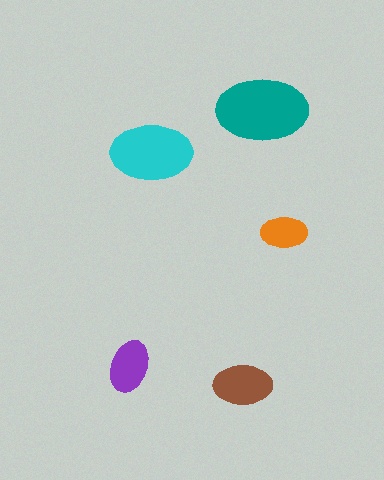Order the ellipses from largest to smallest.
the teal one, the cyan one, the brown one, the purple one, the orange one.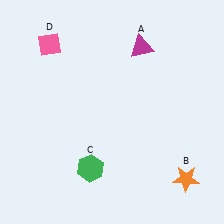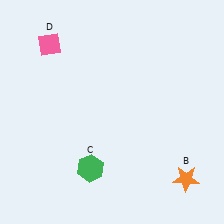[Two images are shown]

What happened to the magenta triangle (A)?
The magenta triangle (A) was removed in Image 2. It was in the top-right area of Image 1.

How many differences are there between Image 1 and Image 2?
There is 1 difference between the two images.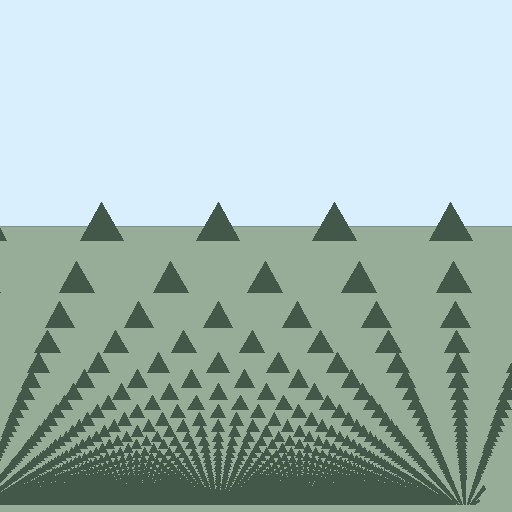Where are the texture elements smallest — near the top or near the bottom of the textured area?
Near the bottom.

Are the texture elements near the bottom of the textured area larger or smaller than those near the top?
Smaller. The gradient is inverted — elements near the bottom are smaller and denser.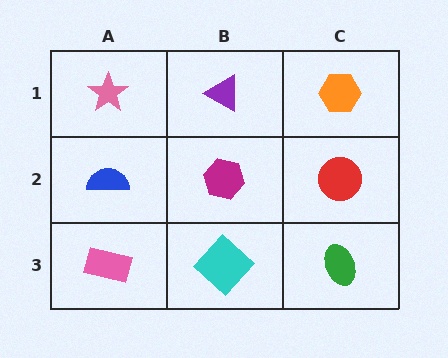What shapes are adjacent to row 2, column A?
A pink star (row 1, column A), a pink rectangle (row 3, column A), a magenta hexagon (row 2, column B).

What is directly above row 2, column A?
A pink star.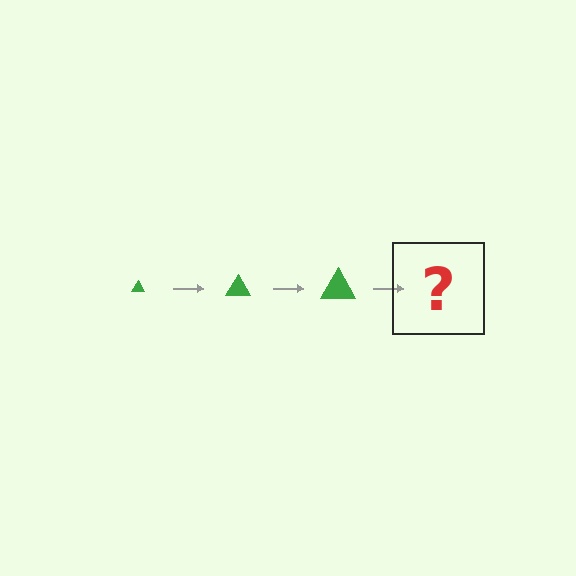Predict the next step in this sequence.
The next step is a green triangle, larger than the previous one.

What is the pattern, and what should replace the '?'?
The pattern is that the triangle gets progressively larger each step. The '?' should be a green triangle, larger than the previous one.